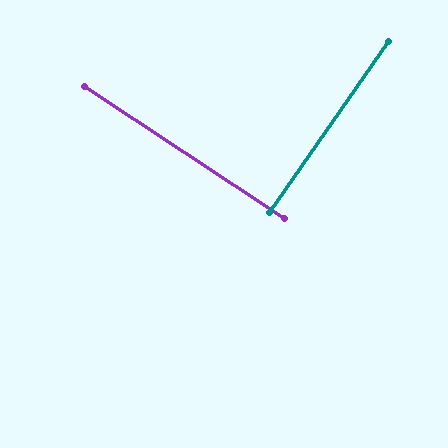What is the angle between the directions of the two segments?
Approximately 89 degrees.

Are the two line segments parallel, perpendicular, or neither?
Perpendicular — they meet at approximately 89°.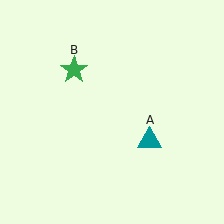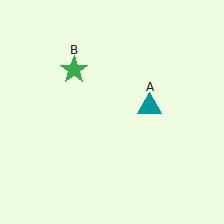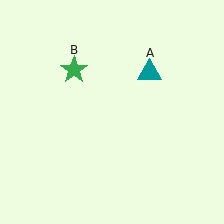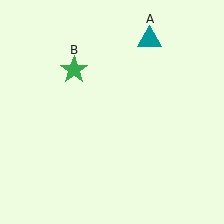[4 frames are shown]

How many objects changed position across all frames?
1 object changed position: teal triangle (object A).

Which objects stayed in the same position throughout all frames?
Green star (object B) remained stationary.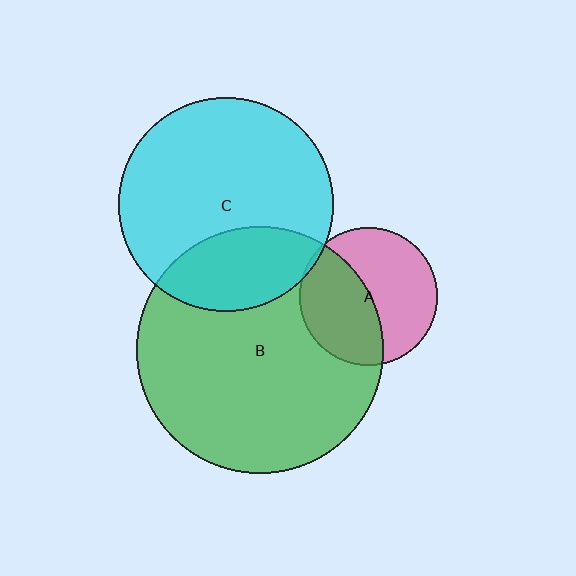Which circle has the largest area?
Circle B (green).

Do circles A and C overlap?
Yes.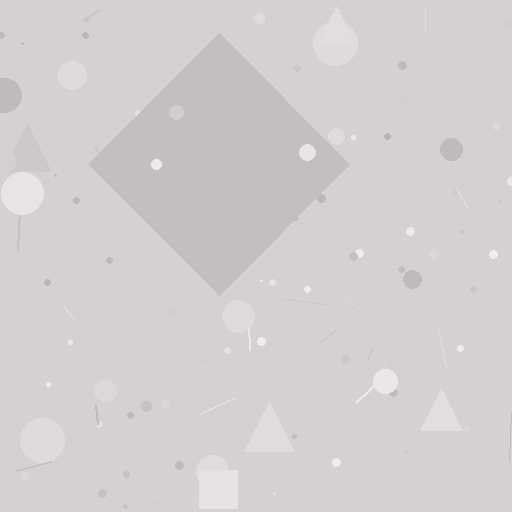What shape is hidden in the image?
A diamond is hidden in the image.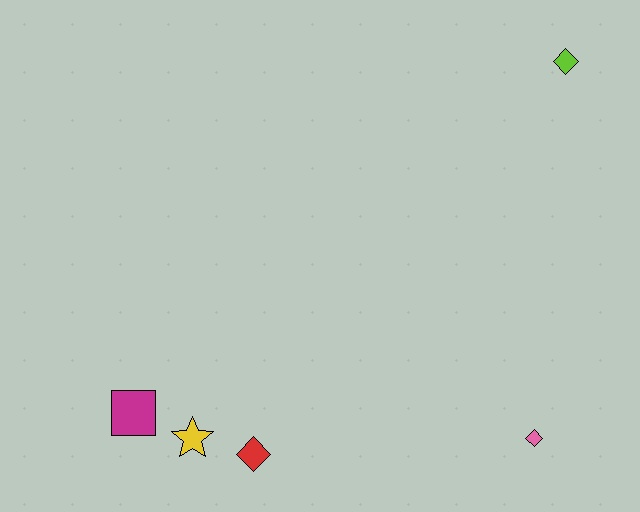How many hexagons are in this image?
There are no hexagons.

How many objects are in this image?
There are 5 objects.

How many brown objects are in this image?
There are no brown objects.